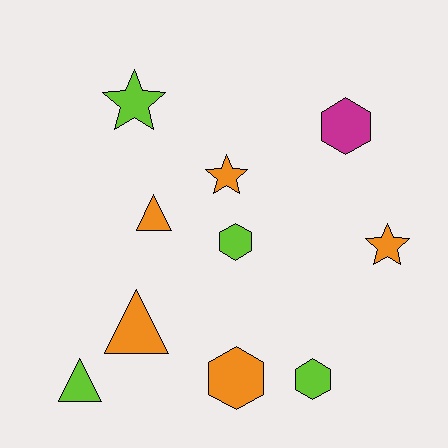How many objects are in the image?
There are 10 objects.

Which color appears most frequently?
Orange, with 5 objects.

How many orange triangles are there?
There are 2 orange triangles.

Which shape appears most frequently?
Hexagon, with 4 objects.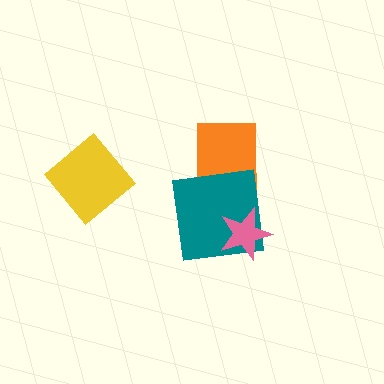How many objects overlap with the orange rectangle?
2 objects overlap with the orange rectangle.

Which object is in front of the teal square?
The pink star is in front of the teal square.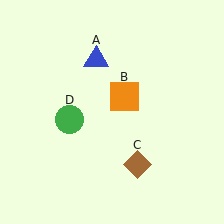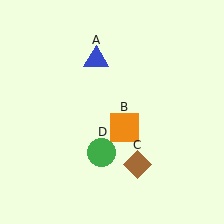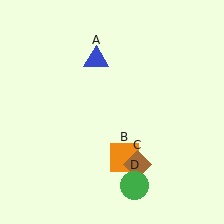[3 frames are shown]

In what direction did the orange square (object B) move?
The orange square (object B) moved down.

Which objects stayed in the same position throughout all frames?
Blue triangle (object A) and brown diamond (object C) remained stationary.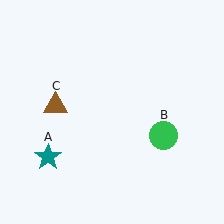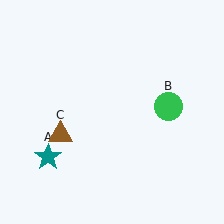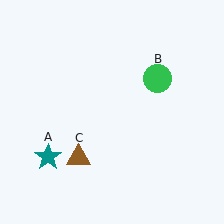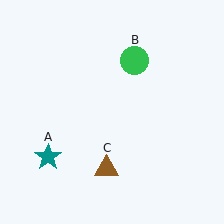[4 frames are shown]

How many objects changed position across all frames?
2 objects changed position: green circle (object B), brown triangle (object C).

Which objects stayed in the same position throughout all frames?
Teal star (object A) remained stationary.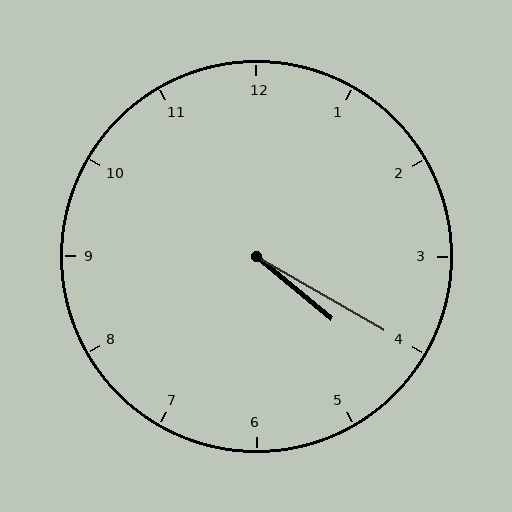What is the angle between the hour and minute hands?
Approximately 10 degrees.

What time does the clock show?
4:20.